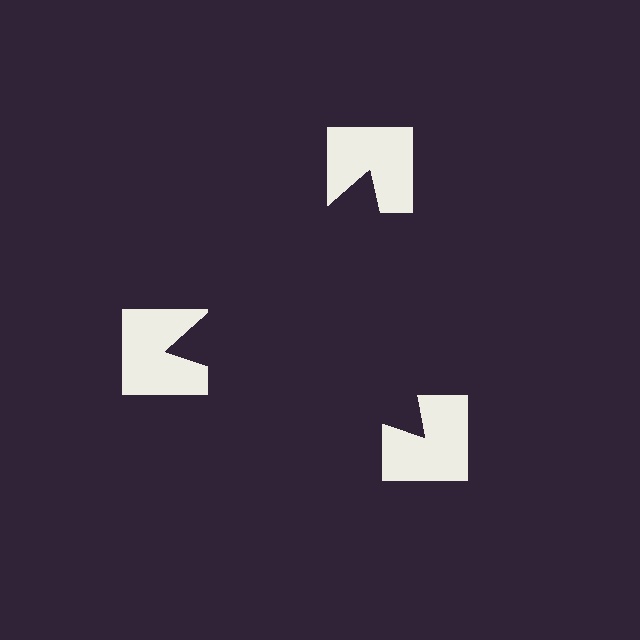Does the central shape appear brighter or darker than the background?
It typically appears slightly darker than the background, even though no actual brightness change is drawn.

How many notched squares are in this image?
There are 3 — one at each vertex of the illusory triangle.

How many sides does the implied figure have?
3 sides.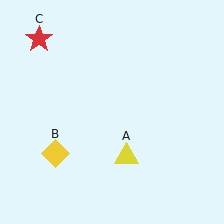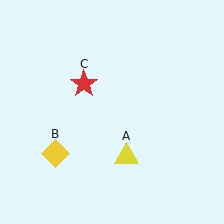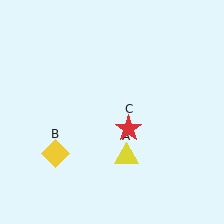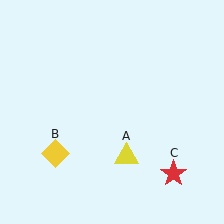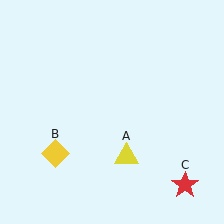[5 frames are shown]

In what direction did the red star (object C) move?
The red star (object C) moved down and to the right.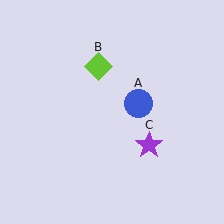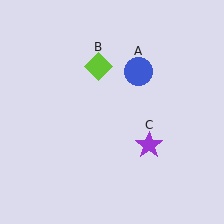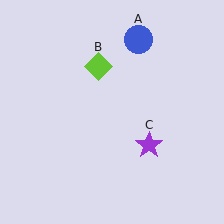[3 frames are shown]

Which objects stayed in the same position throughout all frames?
Lime diamond (object B) and purple star (object C) remained stationary.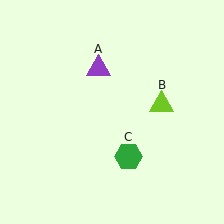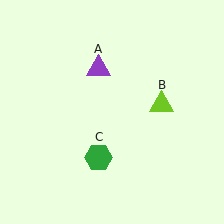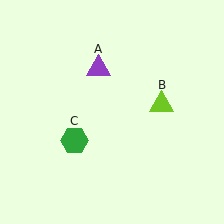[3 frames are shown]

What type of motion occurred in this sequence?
The green hexagon (object C) rotated clockwise around the center of the scene.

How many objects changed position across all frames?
1 object changed position: green hexagon (object C).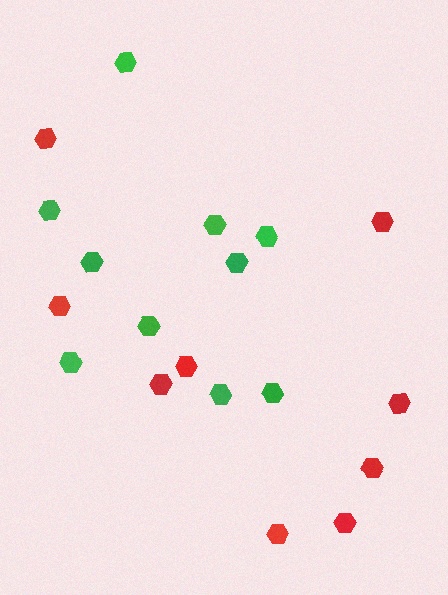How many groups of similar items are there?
There are 2 groups: one group of red hexagons (9) and one group of green hexagons (10).